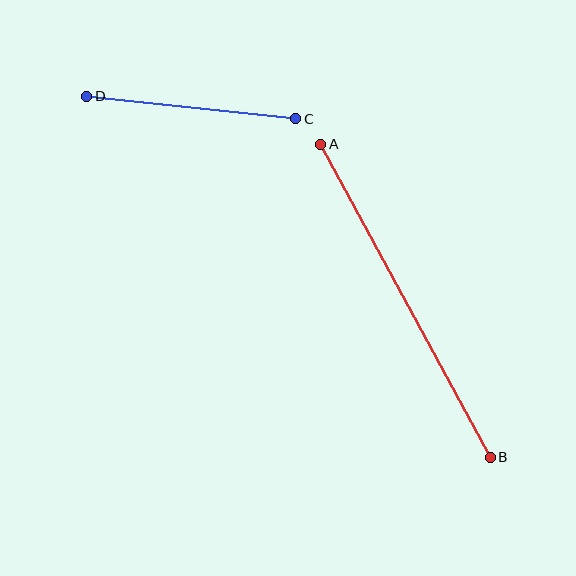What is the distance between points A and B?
The distance is approximately 356 pixels.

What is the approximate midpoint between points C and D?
The midpoint is at approximately (191, 108) pixels.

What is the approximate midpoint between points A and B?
The midpoint is at approximately (406, 301) pixels.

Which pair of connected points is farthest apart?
Points A and B are farthest apart.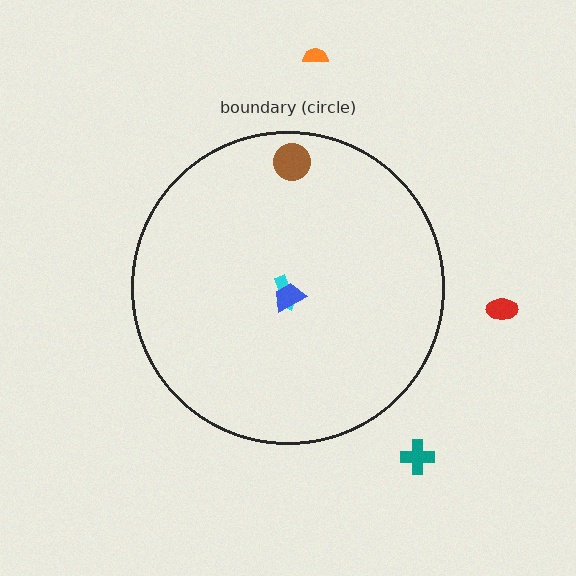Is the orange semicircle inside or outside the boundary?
Outside.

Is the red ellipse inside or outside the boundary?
Outside.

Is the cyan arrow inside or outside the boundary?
Inside.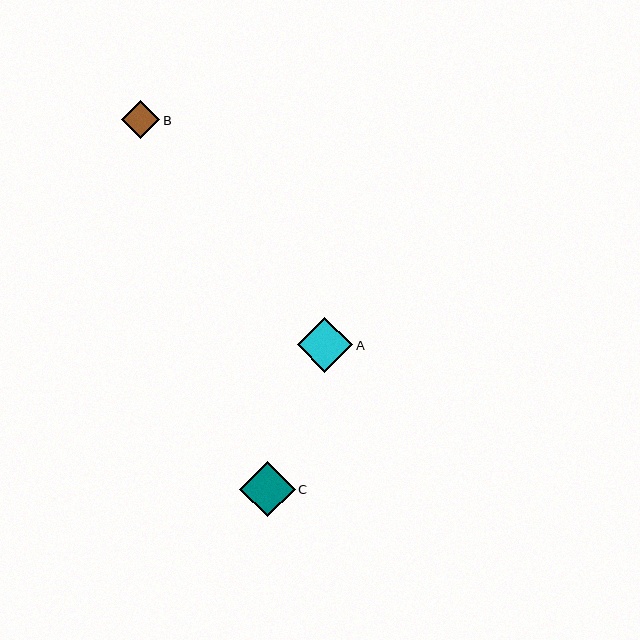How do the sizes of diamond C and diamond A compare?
Diamond C and diamond A are approximately the same size.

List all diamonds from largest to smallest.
From largest to smallest: C, A, B.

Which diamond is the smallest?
Diamond B is the smallest with a size of approximately 38 pixels.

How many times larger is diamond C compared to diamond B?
Diamond C is approximately 1.5 times the size of diamond B.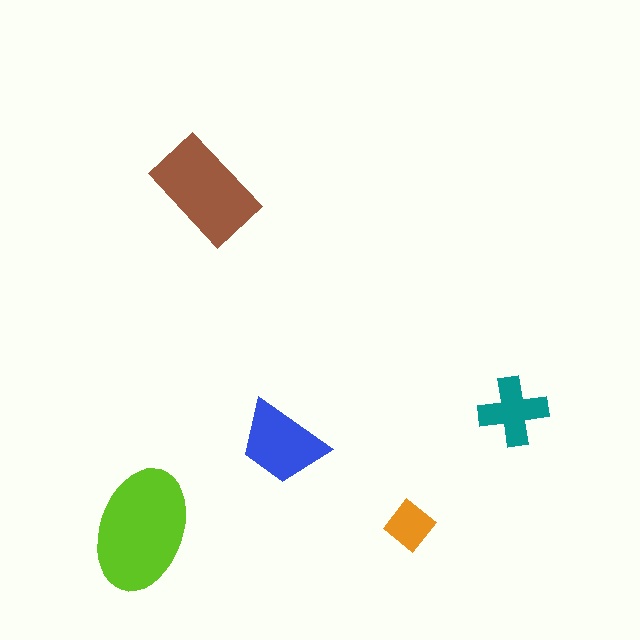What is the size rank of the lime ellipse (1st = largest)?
1st.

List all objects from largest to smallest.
The lime ellipse, the brown rectangle, the blue trapezoid, the teal cross, the orange diamond.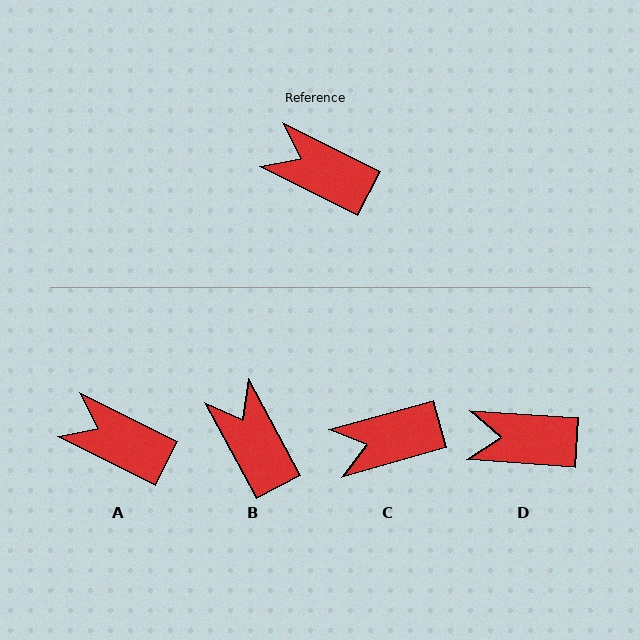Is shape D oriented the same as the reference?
No, it is off by about 23 degrees.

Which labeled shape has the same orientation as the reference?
A.